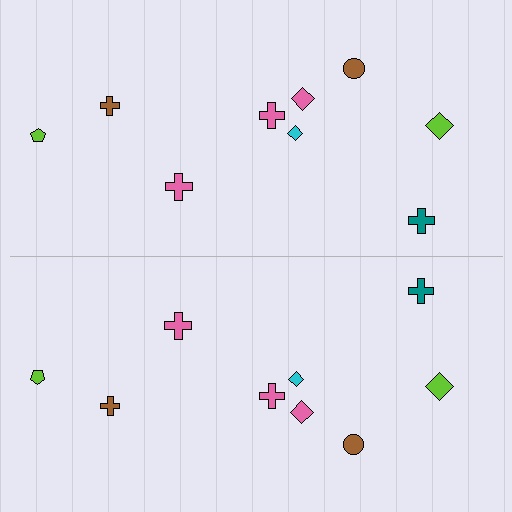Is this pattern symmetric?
Yes, this pattern has bilateral (reflection) symmetry.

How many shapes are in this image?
There are 18 shapes in this image.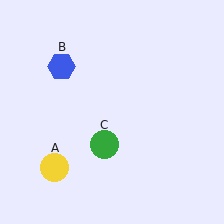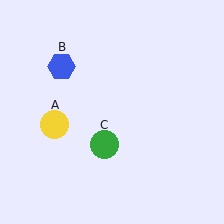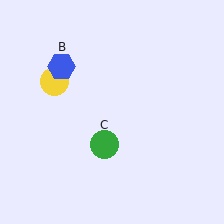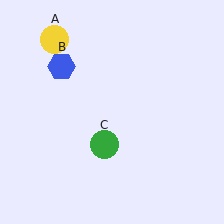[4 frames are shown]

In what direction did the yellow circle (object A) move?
The yellow circle (object A) moved up.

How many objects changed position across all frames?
1 object changed position: yellow circle (object A).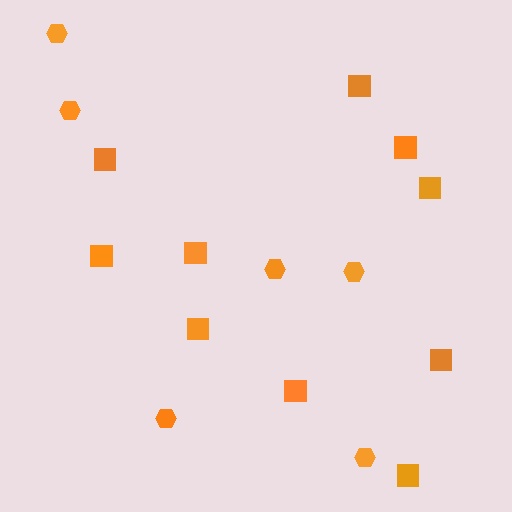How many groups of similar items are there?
There are 2 groups: one group of squares (10) and one group of hexagons (6).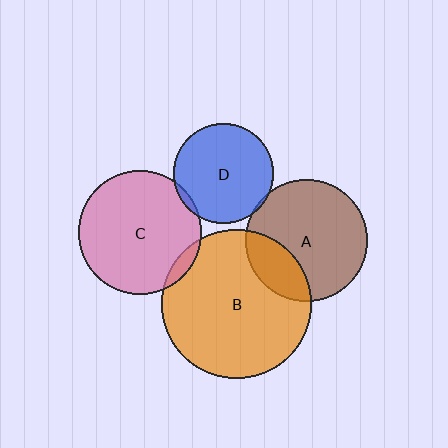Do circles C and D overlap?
Yes.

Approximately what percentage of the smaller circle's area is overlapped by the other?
Approximately 5%.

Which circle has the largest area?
Circle B (orange).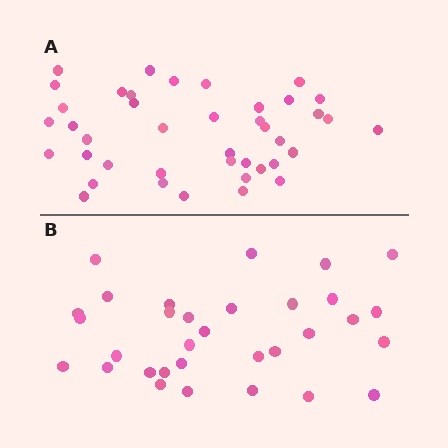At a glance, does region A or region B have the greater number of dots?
Region A (the top region) has more dots.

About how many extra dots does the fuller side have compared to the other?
Region A has roughly 8 or so more dots than region B.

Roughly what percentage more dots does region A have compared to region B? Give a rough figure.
About 30% more.